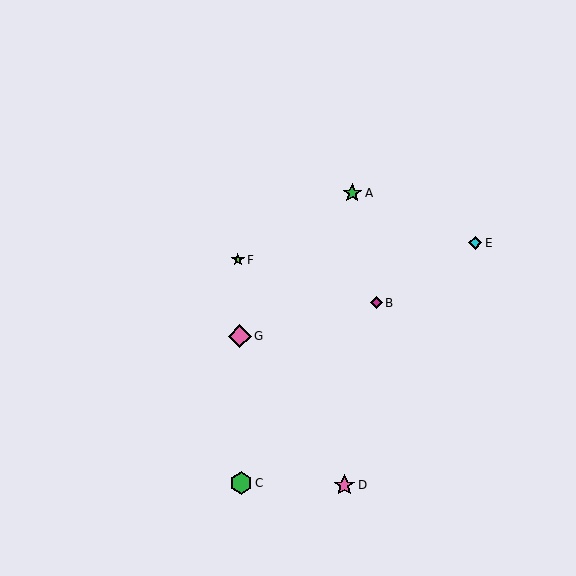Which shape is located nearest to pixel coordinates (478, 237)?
The cyan diamond (labeled E) at (475, 243) is nearest to that location.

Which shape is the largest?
The pink diamond (labeled G) is the largest.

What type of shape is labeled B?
Shape B is a magenta diamond.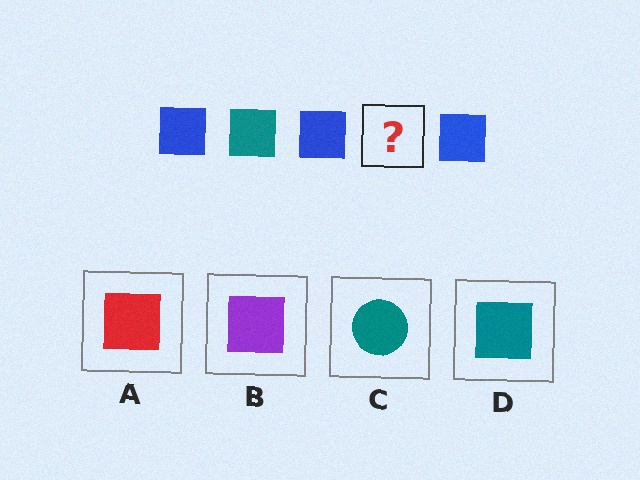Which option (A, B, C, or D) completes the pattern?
D.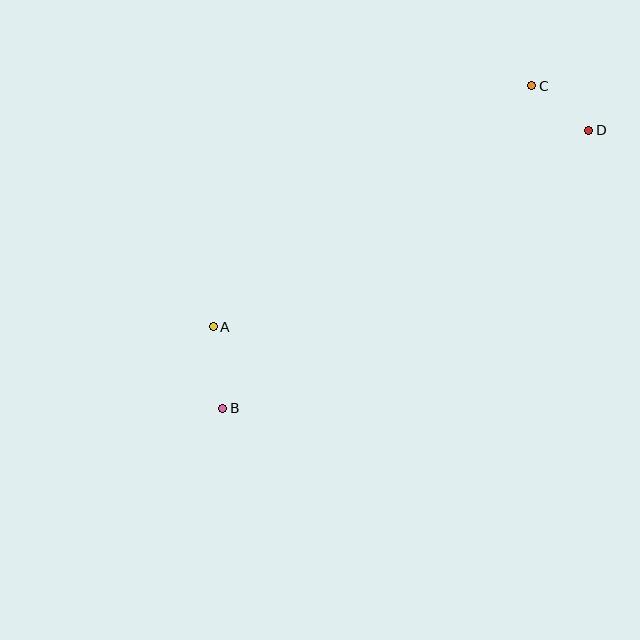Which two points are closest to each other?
Points C and D are closest to each other.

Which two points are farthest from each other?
Points B and D are farthest from each other.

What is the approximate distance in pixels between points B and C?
The distance between B and C is approximately 447 pixels.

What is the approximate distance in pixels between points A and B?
The distance between A and B is approximately 82 pixels.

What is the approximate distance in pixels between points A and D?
The distance between A and D is approximately 424 pixels.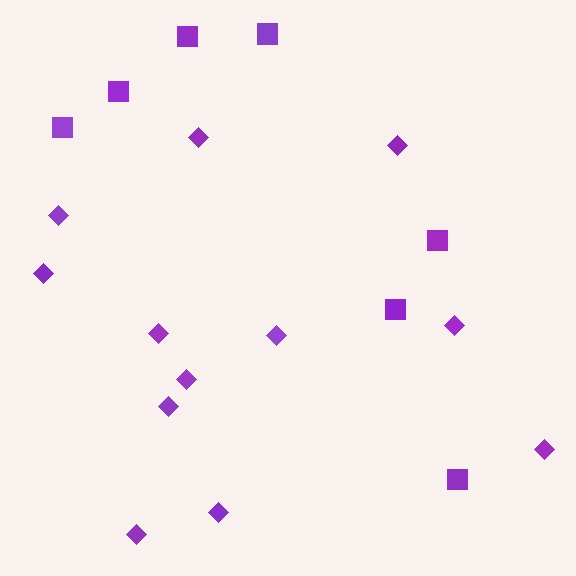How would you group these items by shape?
There are 2 groups: one group of squares (7) and one group of diamonds (12).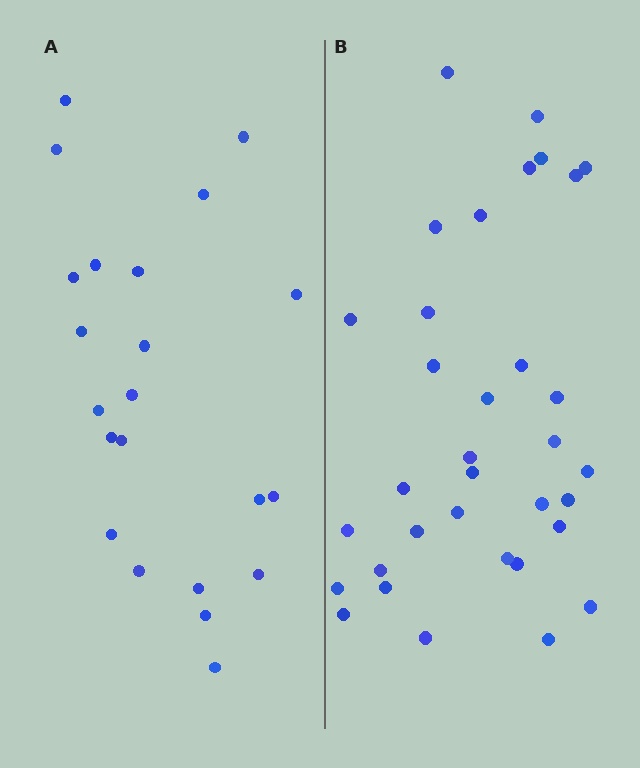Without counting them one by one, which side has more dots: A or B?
Region B (the right region) has more dots.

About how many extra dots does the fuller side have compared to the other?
Region B has roughly 12 or so more dots than region A.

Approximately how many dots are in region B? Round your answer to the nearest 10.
About 30 dots. (The exact count is 34, which rounds to 30.)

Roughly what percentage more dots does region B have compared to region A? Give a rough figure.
About 55% more.